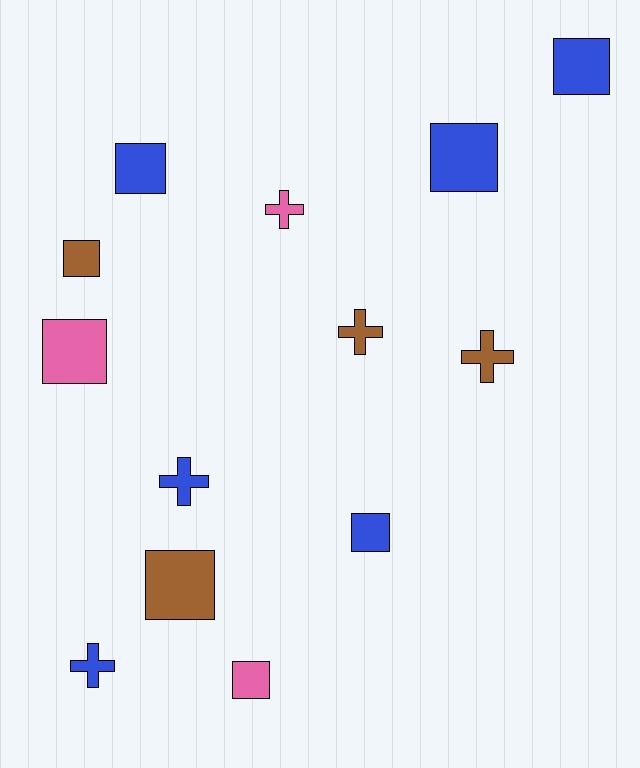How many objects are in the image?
There are 13 objects.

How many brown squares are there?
There are 2 brown squares.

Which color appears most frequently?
Blue, with 6 objects.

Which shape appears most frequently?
Square, with 8 objects.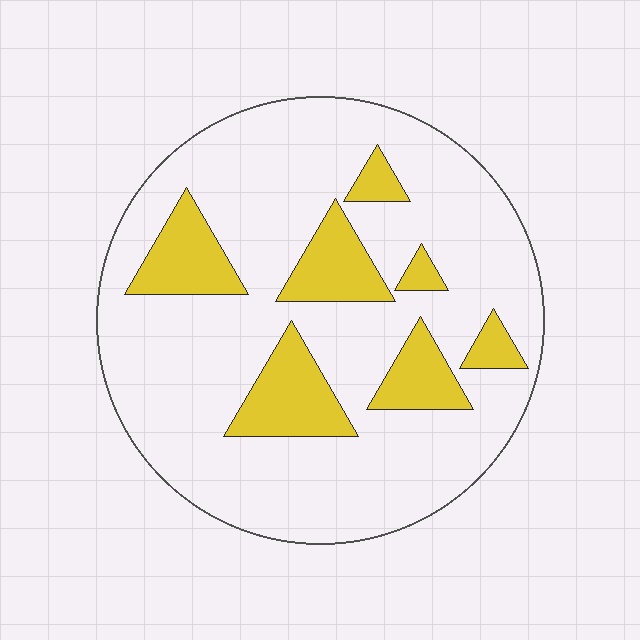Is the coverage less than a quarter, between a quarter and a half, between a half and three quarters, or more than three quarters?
Less than a quarter.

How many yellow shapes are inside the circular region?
7.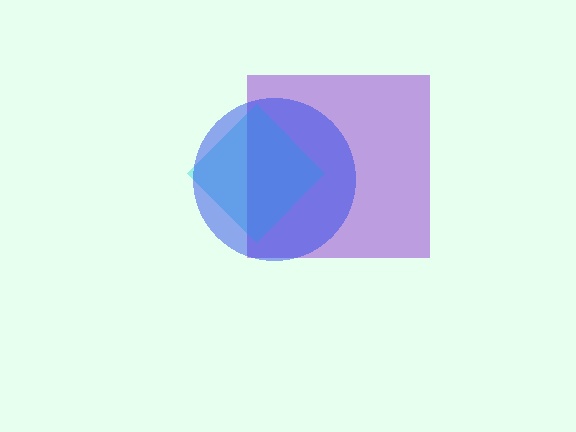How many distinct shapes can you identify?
There are 3 distinct shapes: a purple square, a cyan diamond, a blue circle.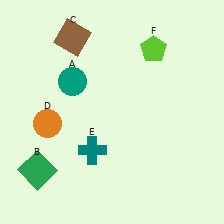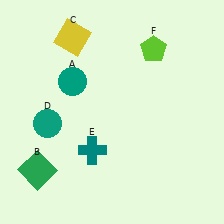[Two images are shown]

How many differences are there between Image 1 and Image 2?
There are 2 differences between the two images.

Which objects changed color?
C changed from brown to yellow. D changed from orange to teal.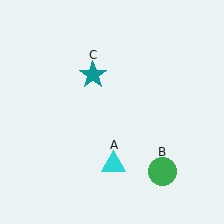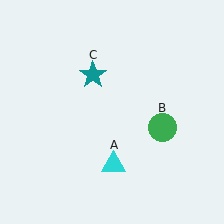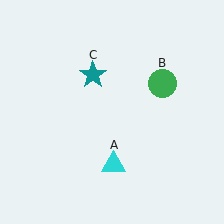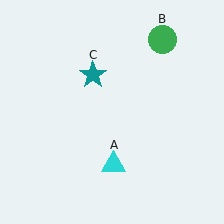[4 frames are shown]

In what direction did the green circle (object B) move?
The green circle (object B) moved up.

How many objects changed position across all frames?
1 object changed position: green circle (object B).